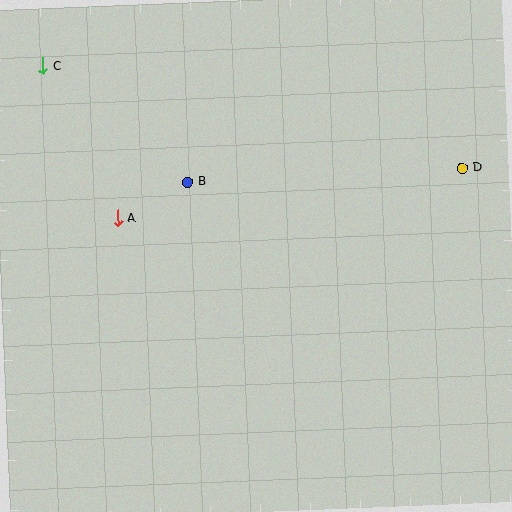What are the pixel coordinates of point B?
Point B is at (188, 182).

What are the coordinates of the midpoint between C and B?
The midpoint between C and B is at (116, 124).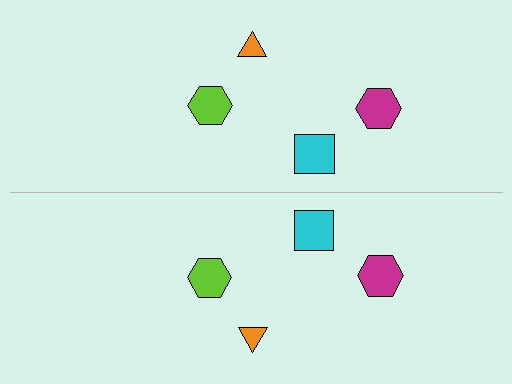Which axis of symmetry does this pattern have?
The pattern has a horizontal axis of symmetry running through the center of the image.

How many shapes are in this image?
There are 8 shapes in this image.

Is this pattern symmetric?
Yes, this pattern has bilateral (reflection) symmetry.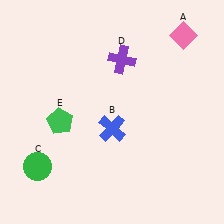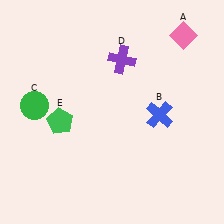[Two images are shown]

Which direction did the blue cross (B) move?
The blue cross (B) moved right.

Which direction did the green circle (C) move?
The green circle (C) moved up.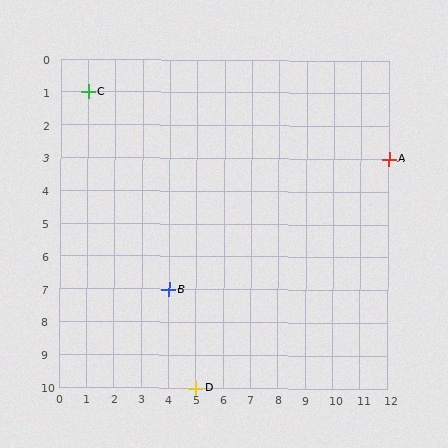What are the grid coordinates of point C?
Point C is at grid coordinates (1, 1).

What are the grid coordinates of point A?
Point A is at grid coordinates (12, 3).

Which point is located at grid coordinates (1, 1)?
Point C is at (1, 1).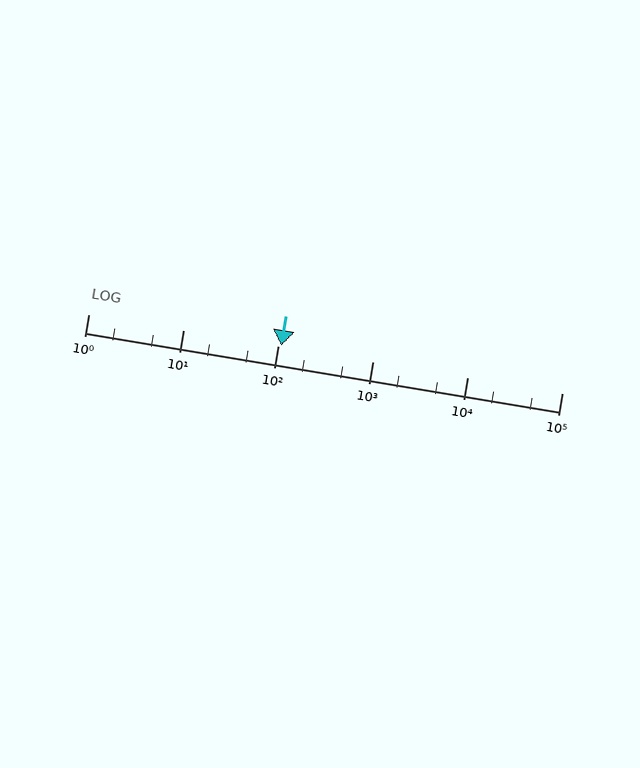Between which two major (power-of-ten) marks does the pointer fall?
The pointer is between 100 and 1000.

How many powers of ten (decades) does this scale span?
The scale spans 5 decades, from 1 to 100000.